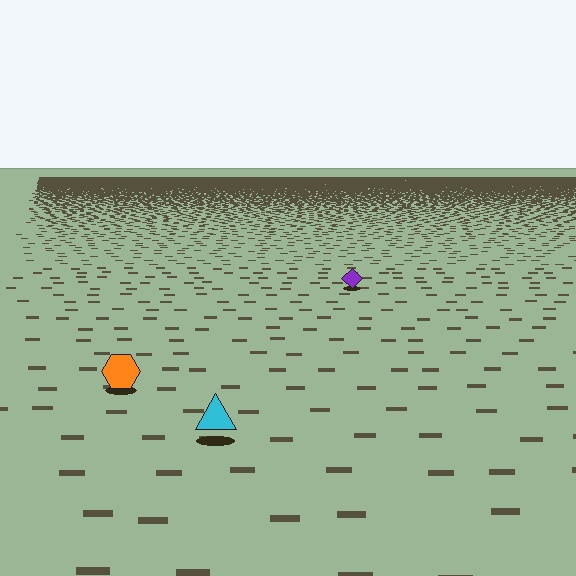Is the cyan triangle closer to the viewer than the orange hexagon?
Yes. The cyan triangle is closer — you can tell from the texture gradient: the ground texture is coarser near it.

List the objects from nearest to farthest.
From nearest to farthest: the cyan triangle, the orange hexagon, the purple diamond.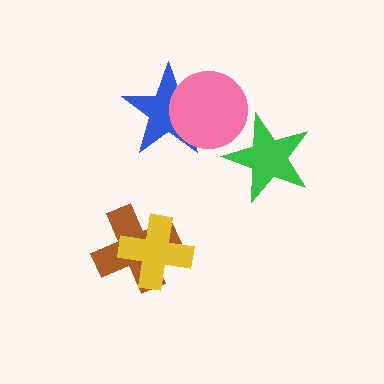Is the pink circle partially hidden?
Yes, it is partially covered by another shape.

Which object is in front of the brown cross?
The yellow cross is in front of the brown cross.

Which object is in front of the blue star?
The pink circle is in front of the blue star.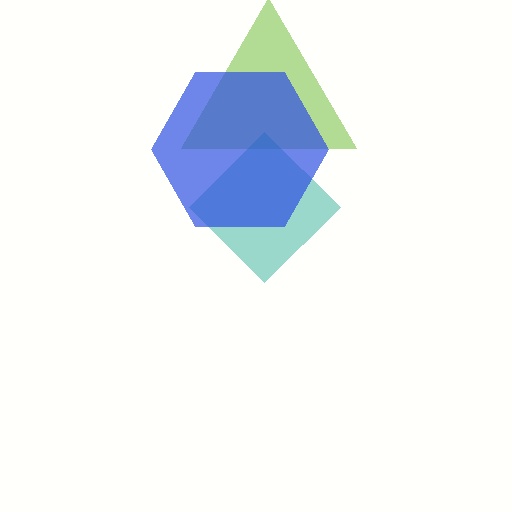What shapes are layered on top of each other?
The layered shapes are: a lime triangle, a teal diamond, a blue hexagon.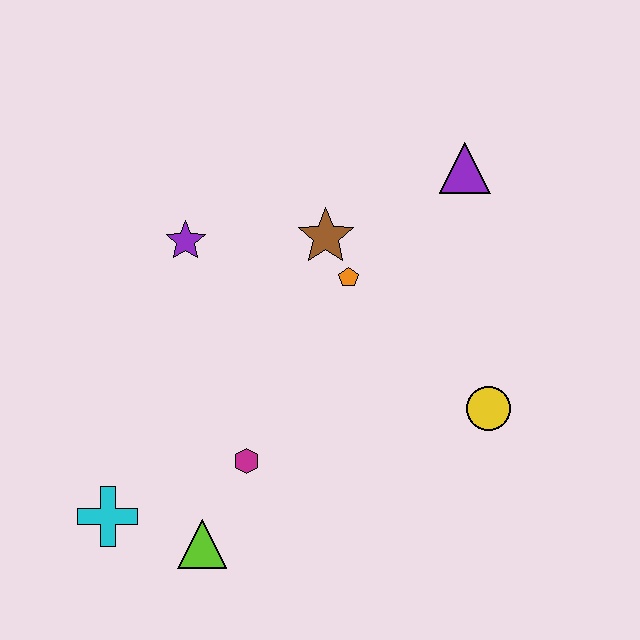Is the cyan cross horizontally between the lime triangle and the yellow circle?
No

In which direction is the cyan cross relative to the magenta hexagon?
The cyan cross is to the left of the magenta hexagon.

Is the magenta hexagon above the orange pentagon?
No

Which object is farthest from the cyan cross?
The purple triangle is farthest from the cyan cross.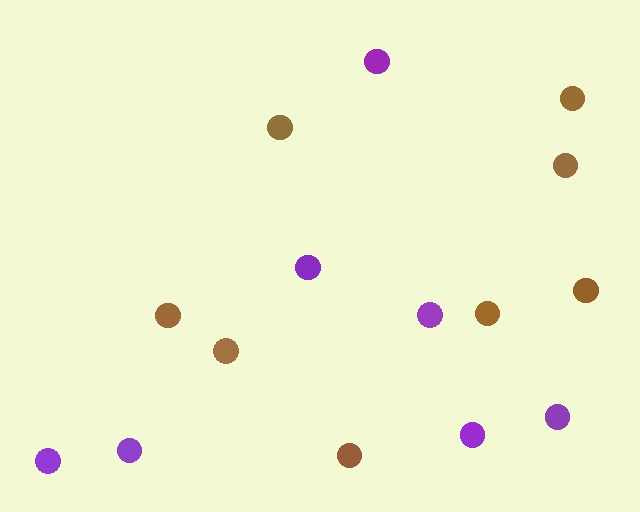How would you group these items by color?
There are 2 groups: one group of brown circles (8) and one group of purple circles (7).